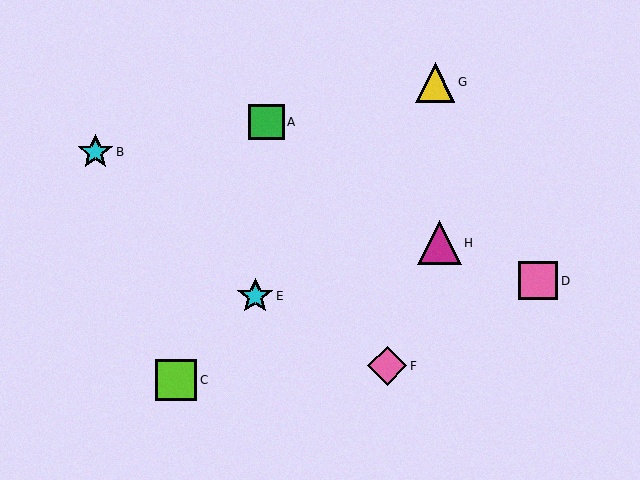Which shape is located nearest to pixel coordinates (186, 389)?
The lime square (labeled C) at (176, 380) is nearest to that location.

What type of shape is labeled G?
Shape G is a yellow triangle.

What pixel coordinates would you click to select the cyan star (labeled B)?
Click at (95, 152) to select the cyan star B.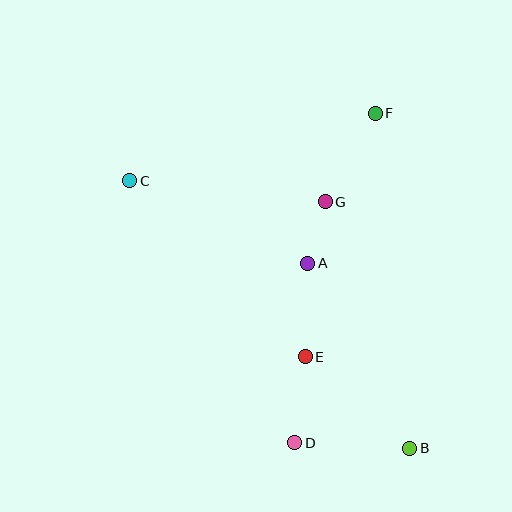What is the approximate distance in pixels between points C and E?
The distance between C and E is approximately 249 pixels.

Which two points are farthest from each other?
Points B and C are farthest from each other.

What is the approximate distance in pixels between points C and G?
The distance between C and G is approximately 196 pixels.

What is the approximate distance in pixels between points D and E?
The distance between D and E is approximately 86 pixels.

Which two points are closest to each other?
Points A and G are closest to each other.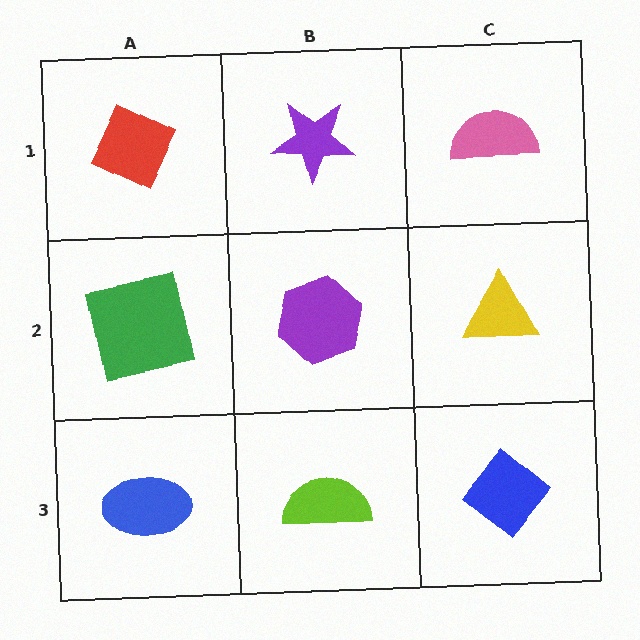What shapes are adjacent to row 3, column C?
A yellow triangle (row 2, column C), a lime semicircle (row 3, column B).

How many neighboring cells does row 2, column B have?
4.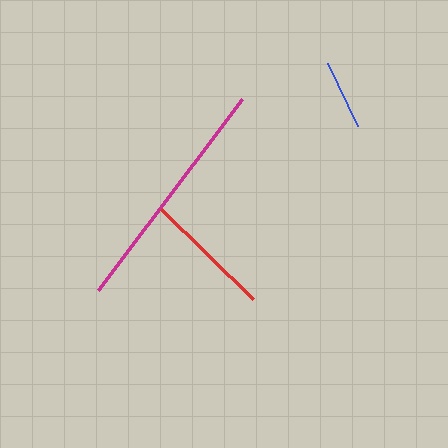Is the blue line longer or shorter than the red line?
The red line is longer than the blue line.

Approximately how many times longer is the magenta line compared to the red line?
The magenta line is approximately 1.9 times the length of the red line.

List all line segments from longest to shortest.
From longest to shortest: magenta, red, blue.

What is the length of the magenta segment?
The magenta segment is approximately 239 pixels long.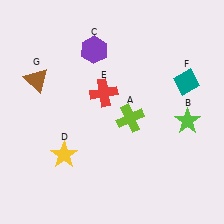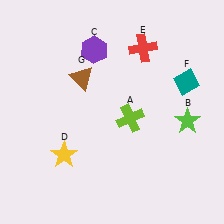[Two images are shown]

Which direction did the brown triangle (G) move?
The brown triangle (G) moved right.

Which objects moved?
The objects that moved are: the red cross (E), the brown triangle (G).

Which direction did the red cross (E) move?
The red cross (E) moved up.